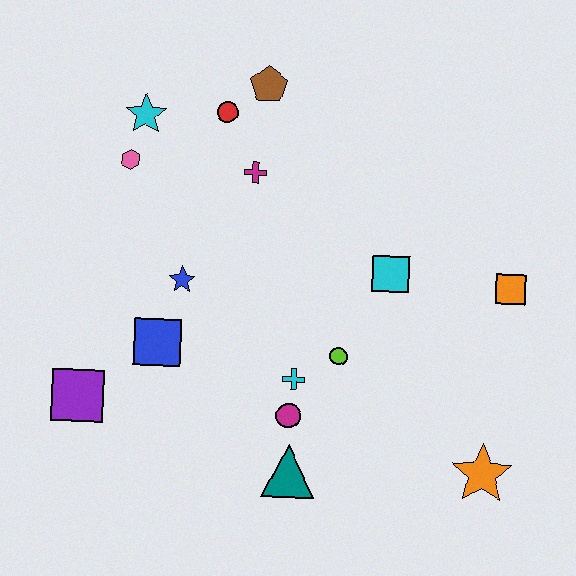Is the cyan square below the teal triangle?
No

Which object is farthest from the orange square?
The purple square is farthest from the orange square.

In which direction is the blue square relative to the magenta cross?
The blue square is below the magenta cross.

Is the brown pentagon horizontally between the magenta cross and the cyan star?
No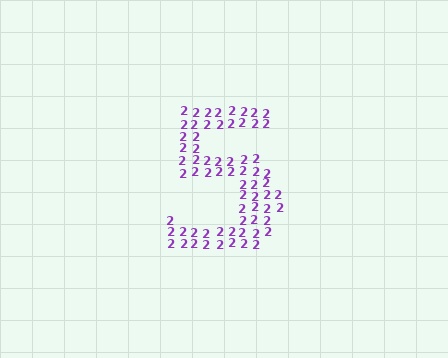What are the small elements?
The small elements are digit 2's.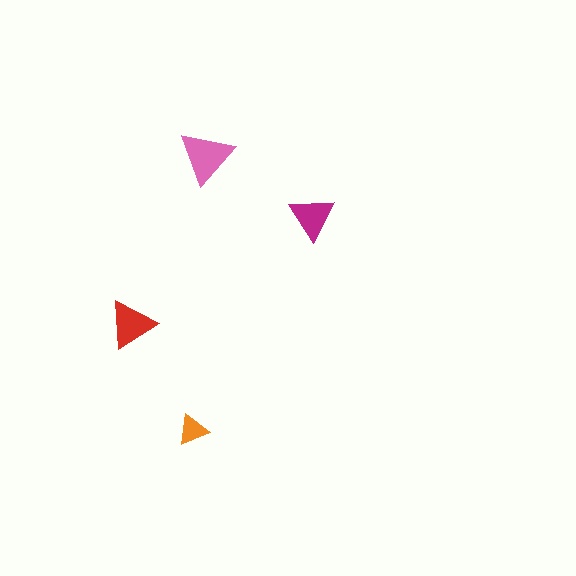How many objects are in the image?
There are 4 objects in the image.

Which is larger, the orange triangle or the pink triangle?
The pink one.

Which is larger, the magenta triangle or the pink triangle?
The pink one.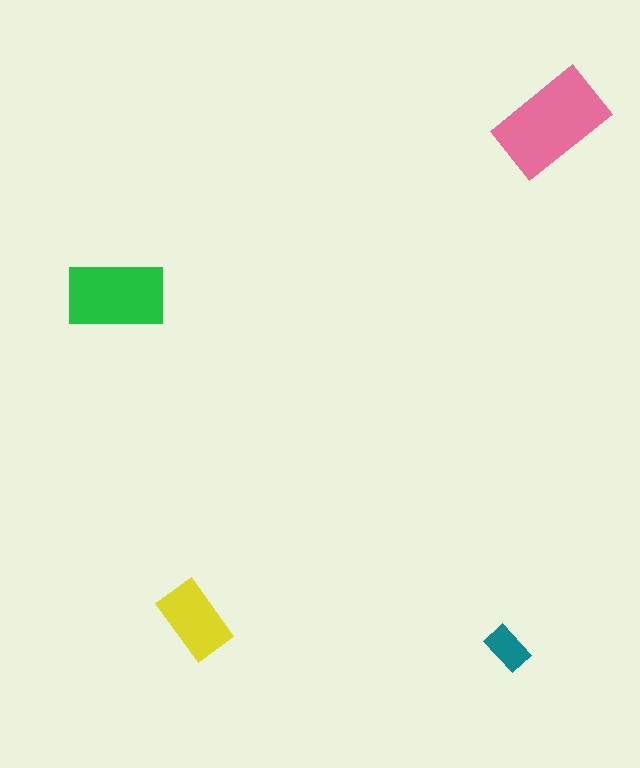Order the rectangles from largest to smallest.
the pink one, the green one, the yellow one, the teal one.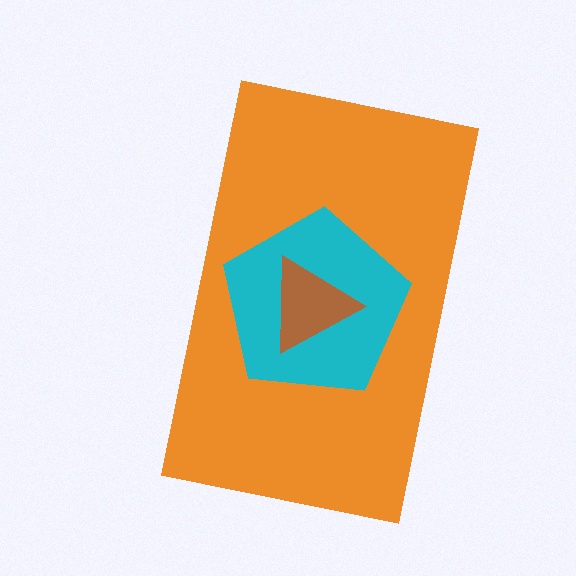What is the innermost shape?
The brown triangle.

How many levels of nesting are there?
3.